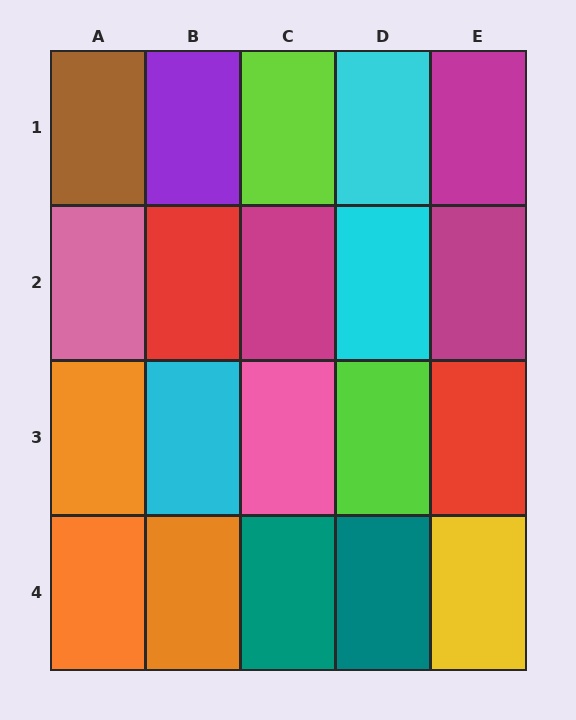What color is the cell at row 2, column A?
Pink.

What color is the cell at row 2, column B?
Red.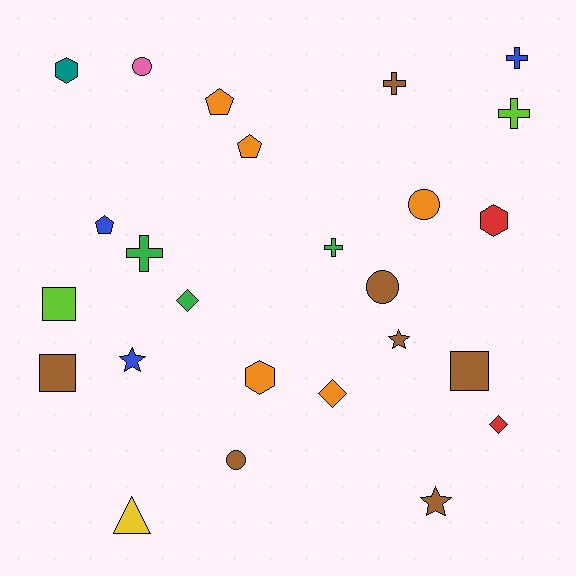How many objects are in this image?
There are 25 objects.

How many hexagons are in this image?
There are 3 hexagons.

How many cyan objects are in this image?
There are no cyan objects.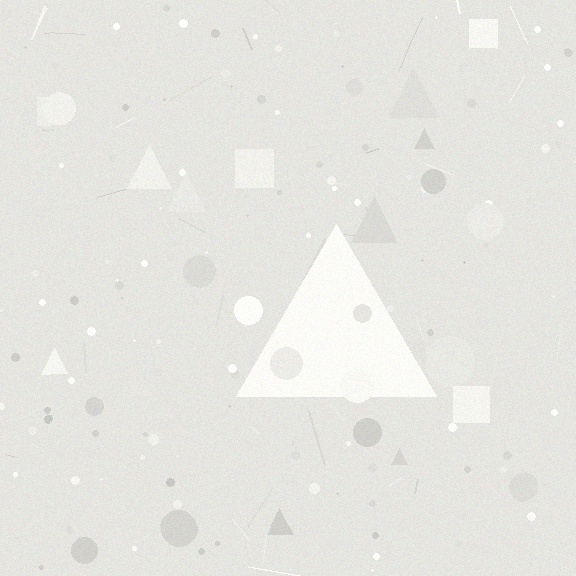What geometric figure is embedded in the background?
A triangle is embedded in the background.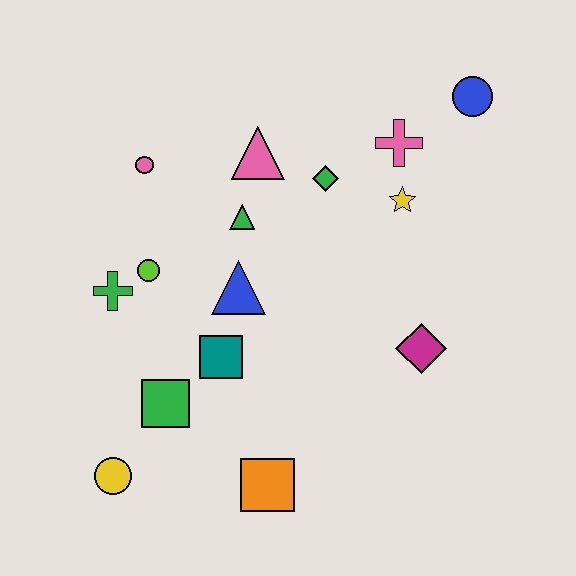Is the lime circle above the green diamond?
No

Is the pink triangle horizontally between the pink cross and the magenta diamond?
No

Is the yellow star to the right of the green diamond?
Yes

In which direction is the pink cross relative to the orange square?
The pink cross is above the orange square.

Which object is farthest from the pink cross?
The yellow circle is farthest from the pink cross.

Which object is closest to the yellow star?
The pink cross is closest to the yellow star.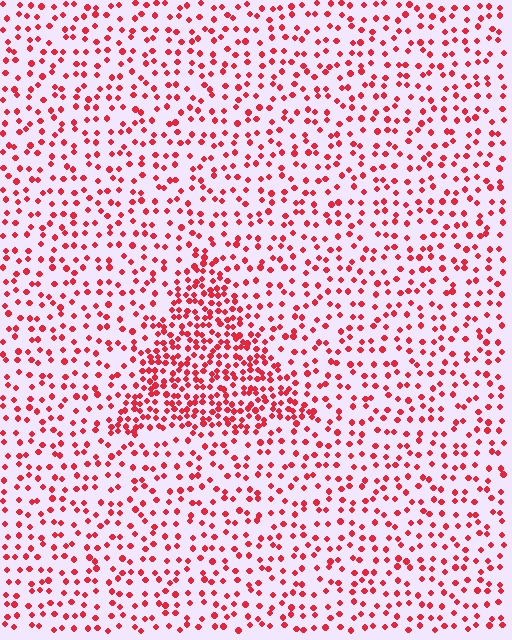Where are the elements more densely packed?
The elements are more densely packed inside the triangle boundary.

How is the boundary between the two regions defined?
The boundary is defined by a change in element density (approximately 2.3x ratio). All elements are the same color, size, and shape.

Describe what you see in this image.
The image contains small red elements arranged at two different densities. A triangle-shaped region is visible where the elements are more densely packed than the surrounding area.